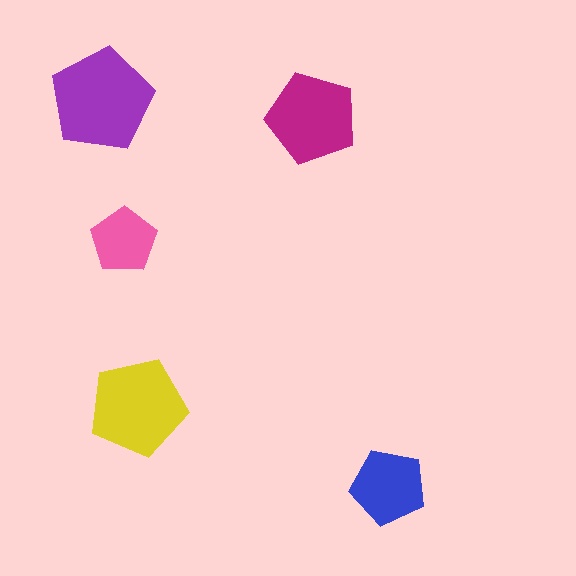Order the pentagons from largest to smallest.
the purple one, the yellow one, the magenta one, the blue one, the pink one.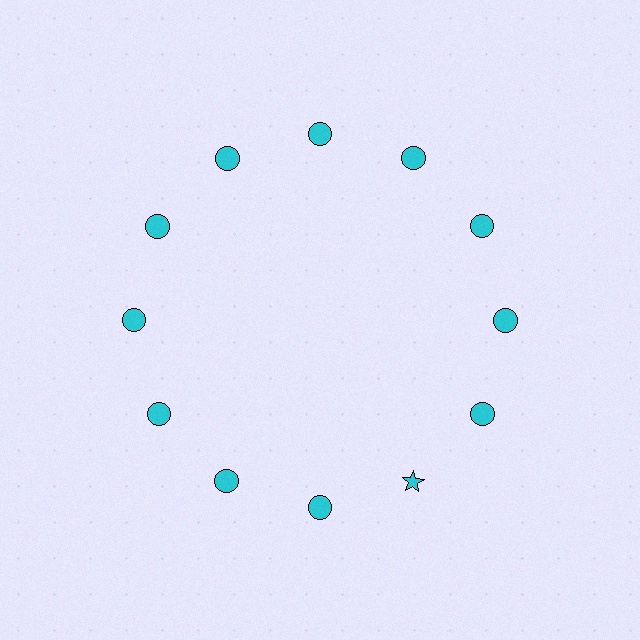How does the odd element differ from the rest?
It has a different shape: star instead of circle.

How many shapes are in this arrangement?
There are 12 shapes arranged in a ring pattern.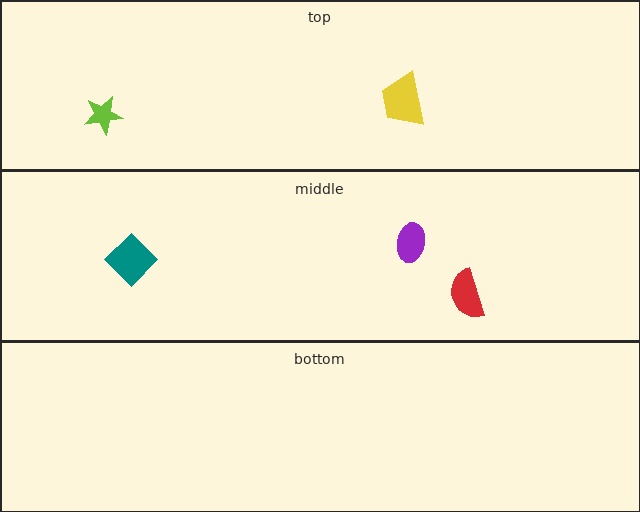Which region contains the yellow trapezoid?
The top region.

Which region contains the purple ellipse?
The middle region.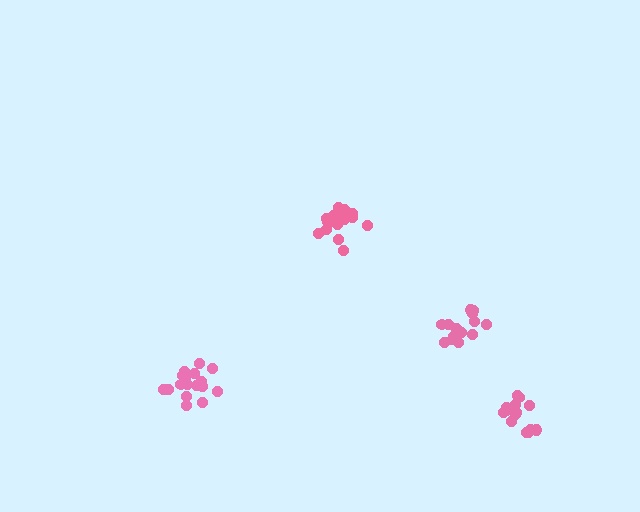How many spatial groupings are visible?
There are 4 spatial groupings.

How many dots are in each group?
Group 1: 18 dots, Group 2: 19 dots, Group 3: 15 dots, Group 4: 15 dots (67 total).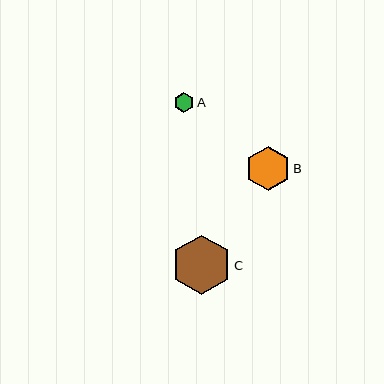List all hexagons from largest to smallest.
From largest to smallest: C, B, A.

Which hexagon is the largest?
Hexagon C is the largest with a size of approximately 59 pixels.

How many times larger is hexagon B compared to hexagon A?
Hexagon B is approximately 2.2 times the size of hexagon A.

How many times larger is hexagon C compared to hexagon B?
Hexagon C is approximately 1.3 times the size of hexagon B.